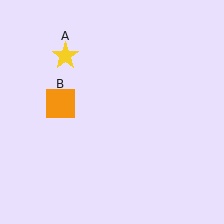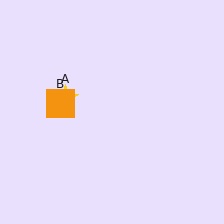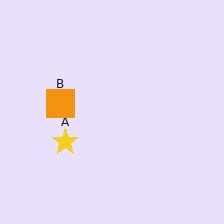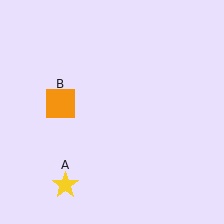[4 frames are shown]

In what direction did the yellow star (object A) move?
The yellow star (object A) moved down.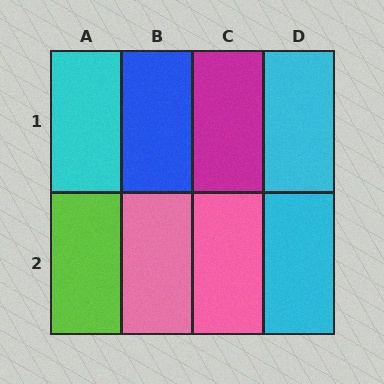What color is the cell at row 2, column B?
Pink.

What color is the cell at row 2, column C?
Pink.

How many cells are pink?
2 cells are pink.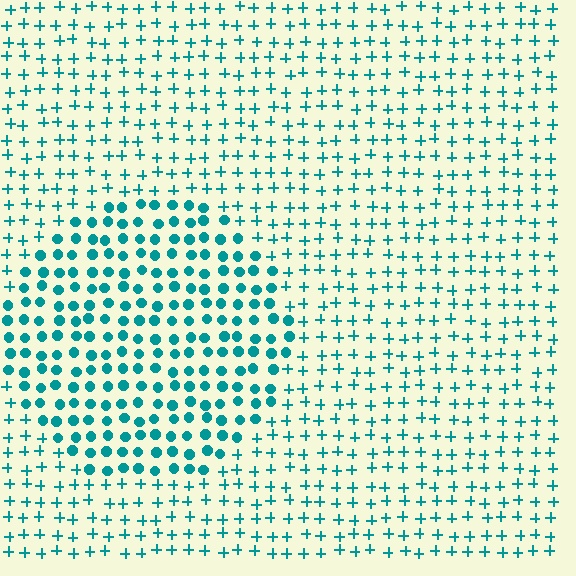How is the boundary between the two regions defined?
The boundary is defined by a change in element shape: circles inside vs. plus signs outside. All elements share the same color and spacing.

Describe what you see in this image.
The image is filled with small teal elements arranged in a uniform grid. A circle-shaped region contains circles, while the surrounding area contains plus signs. The boundary is defined purely by the change in element shape.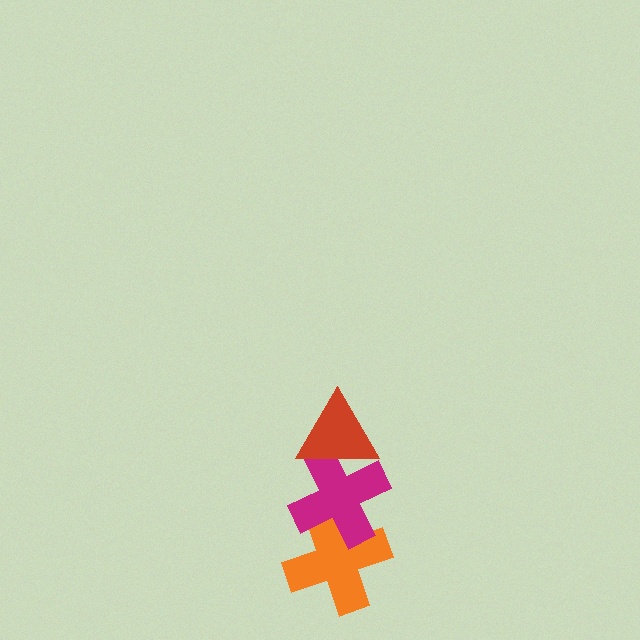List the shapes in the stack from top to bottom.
From top to bottom: the red triangle, the magenta cross, the orange cross.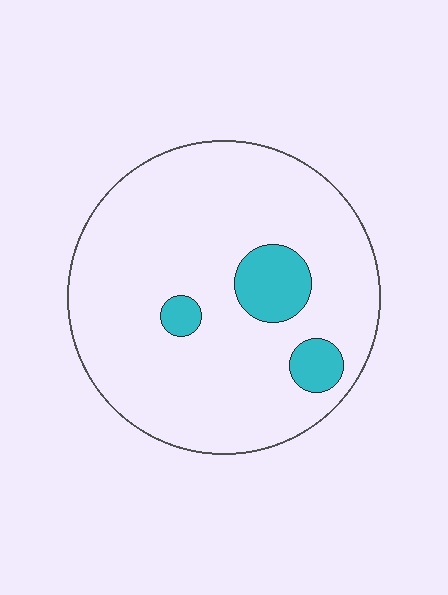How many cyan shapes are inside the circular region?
3.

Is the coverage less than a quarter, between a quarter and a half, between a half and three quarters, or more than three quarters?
Less than a quarter.